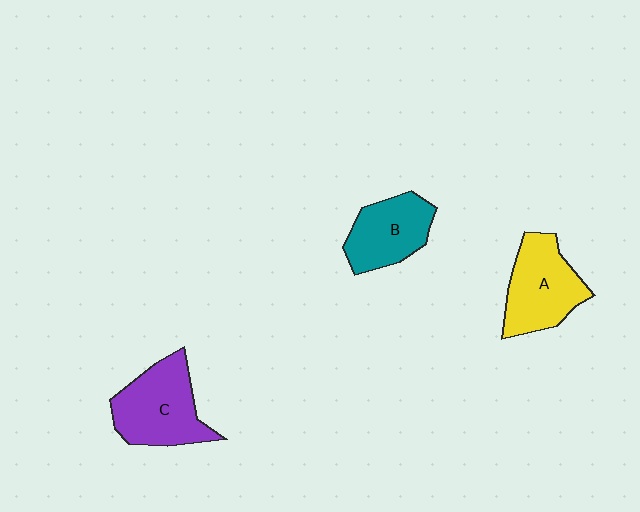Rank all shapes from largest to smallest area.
From largest to smallest: C (purple), A (yellow), B (teal).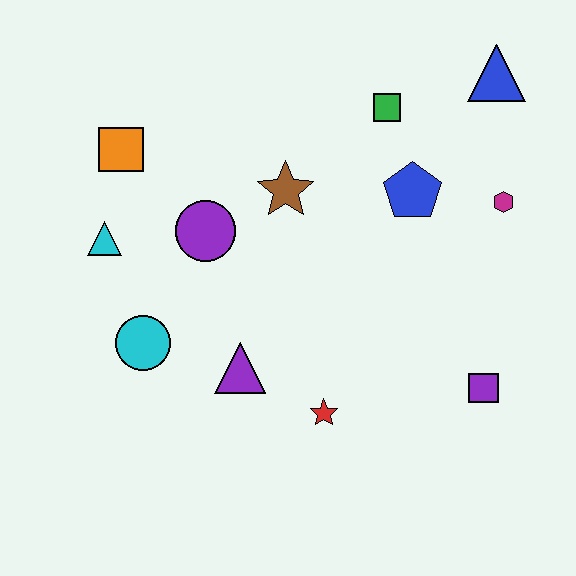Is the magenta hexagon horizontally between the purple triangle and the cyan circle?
No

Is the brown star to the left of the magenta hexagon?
Yes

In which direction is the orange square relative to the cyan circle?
The orange square is above the cyan circle.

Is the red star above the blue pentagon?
No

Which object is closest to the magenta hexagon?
The blue pentagon is closest to the magenta hexagon.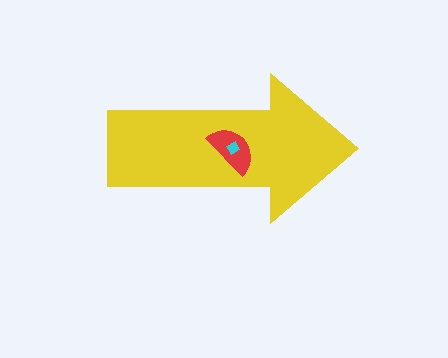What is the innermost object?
The cyan diamond.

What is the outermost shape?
The yellow arrow.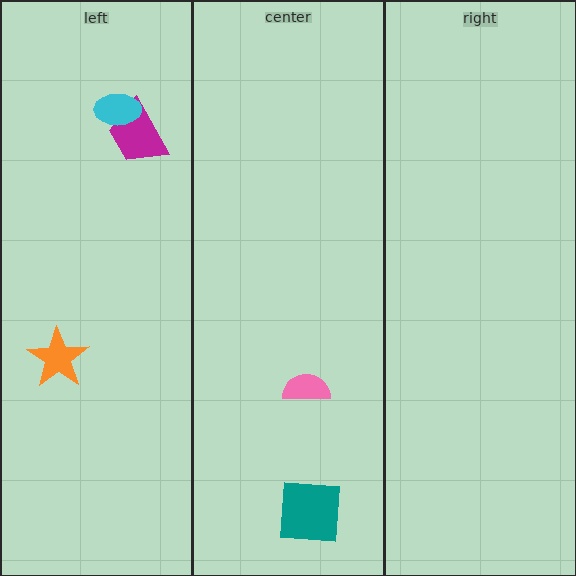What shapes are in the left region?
The orange star, the magenta trapezoid, the cyan ellipse.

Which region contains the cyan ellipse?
The left region.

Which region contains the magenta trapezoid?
The left region.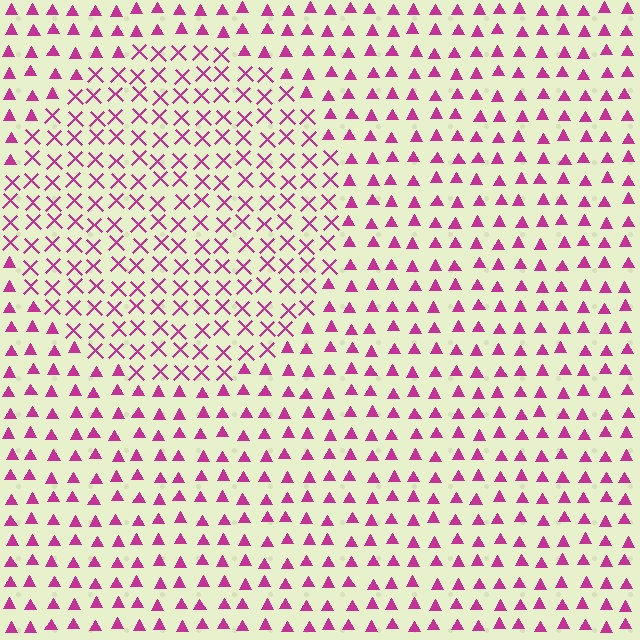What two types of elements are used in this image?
The image uses X marks inside the circle region and triangles outside it.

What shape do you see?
I see a circle.